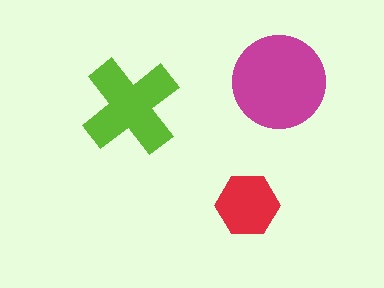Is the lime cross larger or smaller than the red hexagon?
Larger.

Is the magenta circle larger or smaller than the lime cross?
Larger.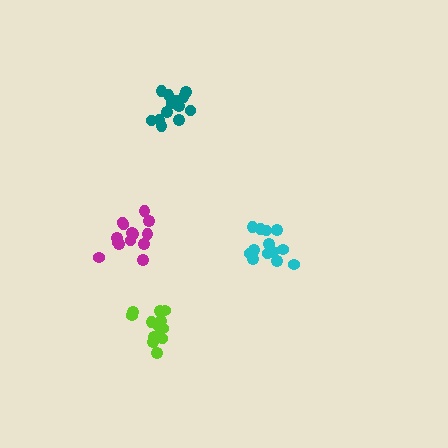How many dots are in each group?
Group 1: 13 dots, Group 2: 14 dots, Group 3: 14 dots, Group 4: 14 dots (55 total).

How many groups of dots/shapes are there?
There are 4 groups.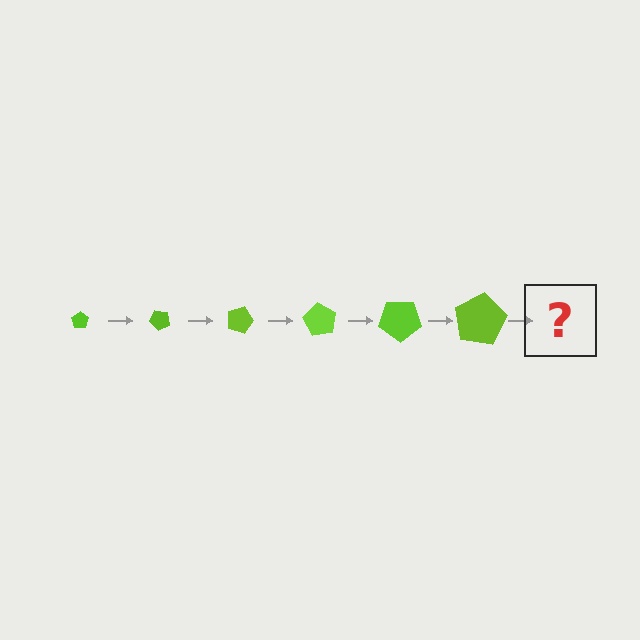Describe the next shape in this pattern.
It should be a pentagon, larger than the previous one and rotated 270 degrees from the start.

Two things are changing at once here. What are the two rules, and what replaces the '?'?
The two rules are that the pentagon grows larger each step and it rotates 45 degrees each step. The '?' should be a pentagon, larger than the previous one and rotated 270 degrees from the start.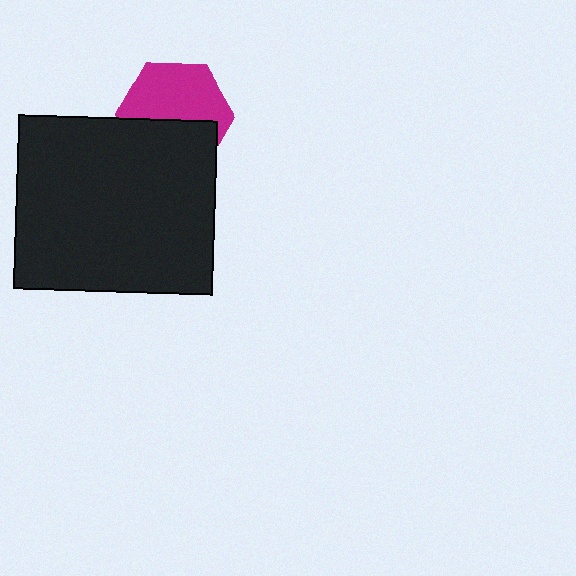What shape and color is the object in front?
The object in front is a black rectangle.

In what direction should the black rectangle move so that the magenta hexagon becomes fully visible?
The black rectangle should move down. That is the shortest direction to clear the overlap and leave the magenta hexagon fully visible.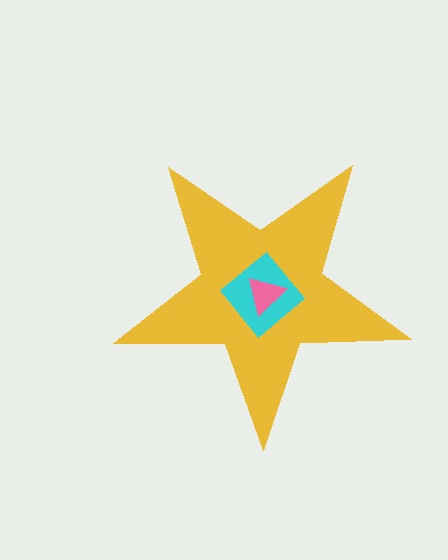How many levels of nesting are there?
3.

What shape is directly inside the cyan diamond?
The pink triangle.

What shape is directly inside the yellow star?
The cyan diamond.